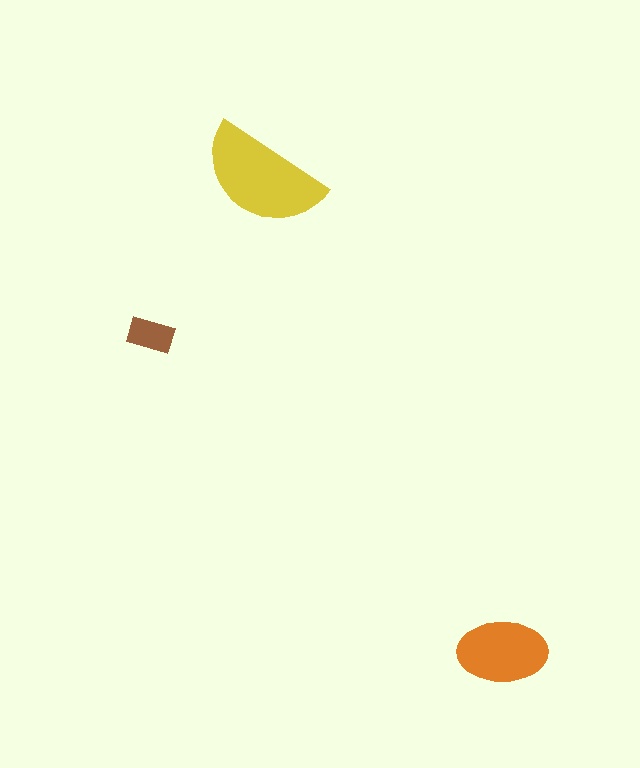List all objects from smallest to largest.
The brown rectangle, the orange ellipse, the yellow semicircle.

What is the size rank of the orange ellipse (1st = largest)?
2nd.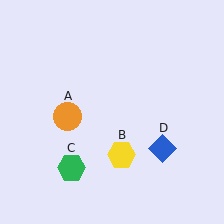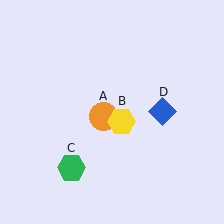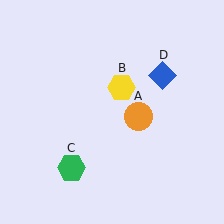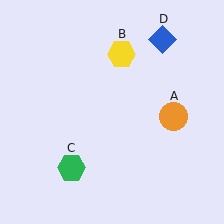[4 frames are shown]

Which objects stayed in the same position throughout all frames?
Green hexagon (object C) remained stationary.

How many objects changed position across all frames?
3 objects changed position: orange circle (object A), yellow hexagon (object B), blue diamond (object D).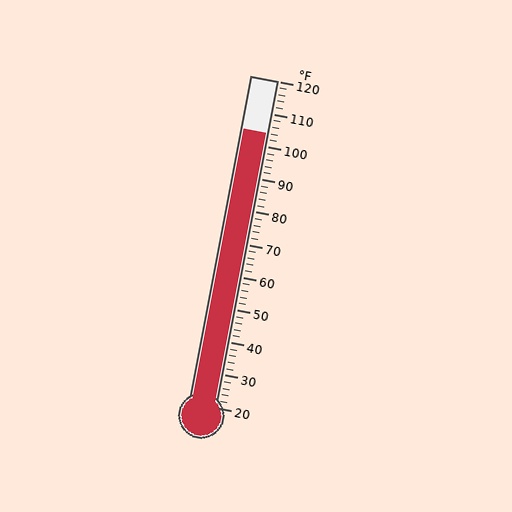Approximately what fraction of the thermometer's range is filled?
The thermometer is filled to approximately 85% of its range.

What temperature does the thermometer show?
The thermometer shows approximately 104°F.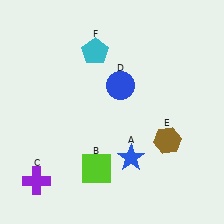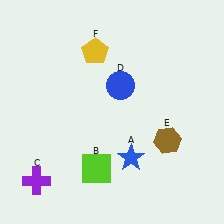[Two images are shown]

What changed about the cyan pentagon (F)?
In Image 1, F is cyan. In Image 2, it changed to yellow.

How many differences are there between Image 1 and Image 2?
There is 1 difference between the two images.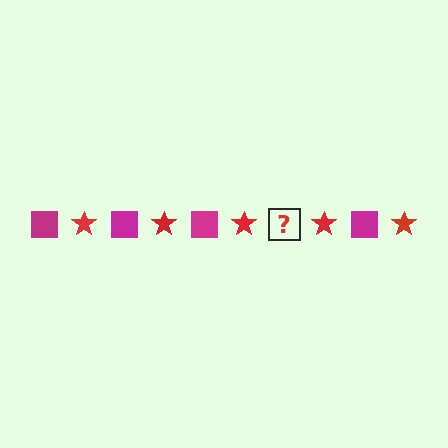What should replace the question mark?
The question mark should be replaced with a magenta square.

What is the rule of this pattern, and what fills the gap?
The rule is that the pattern alternates between magenta square and red star. The gap should be filled with a magenta square.